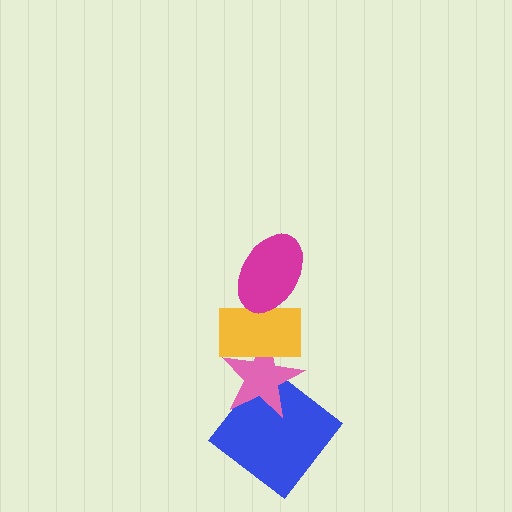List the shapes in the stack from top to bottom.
From top to bottom: the magenta ellipse, the yellow rectangle, the pink star, the blue diamond.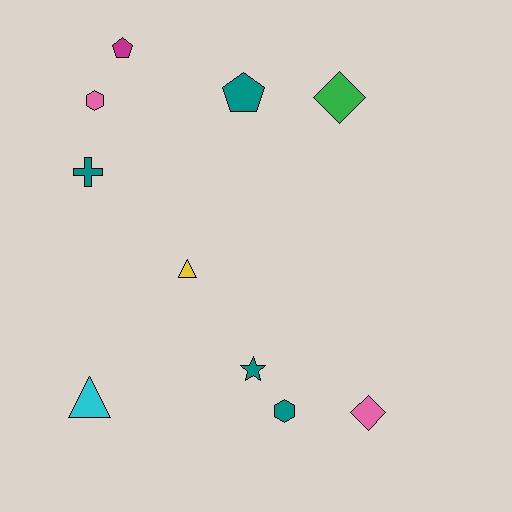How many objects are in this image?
There are 10 objects.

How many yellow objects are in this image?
There is 1 yellow object.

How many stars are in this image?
There is 1 star.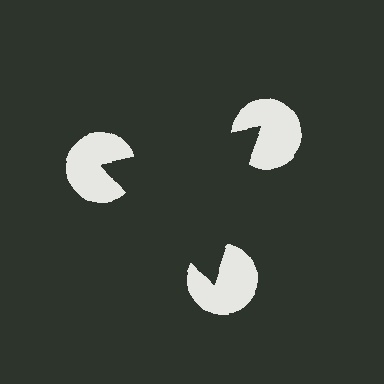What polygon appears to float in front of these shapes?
An illusory triangle — its edges are inferred from the aligned wedge cuts in the pac-man discs, not physically drawn.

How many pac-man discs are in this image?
There are 3 — one at each vertex of the illusory triangle.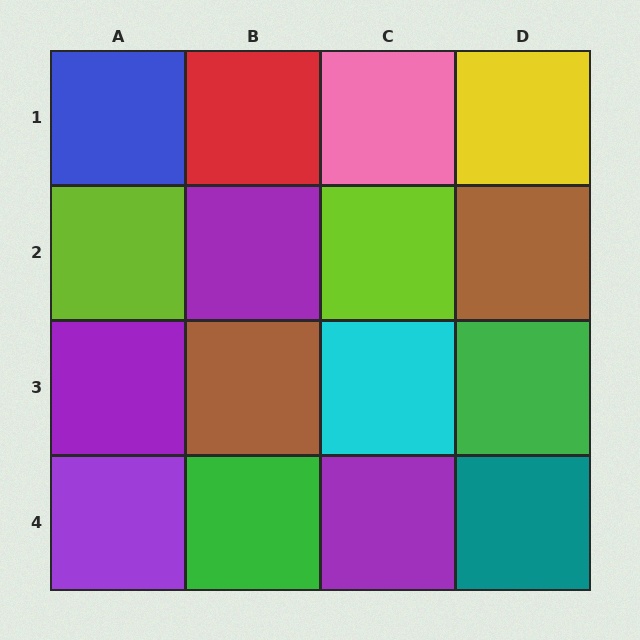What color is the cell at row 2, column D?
Brown.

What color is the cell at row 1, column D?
Yellow.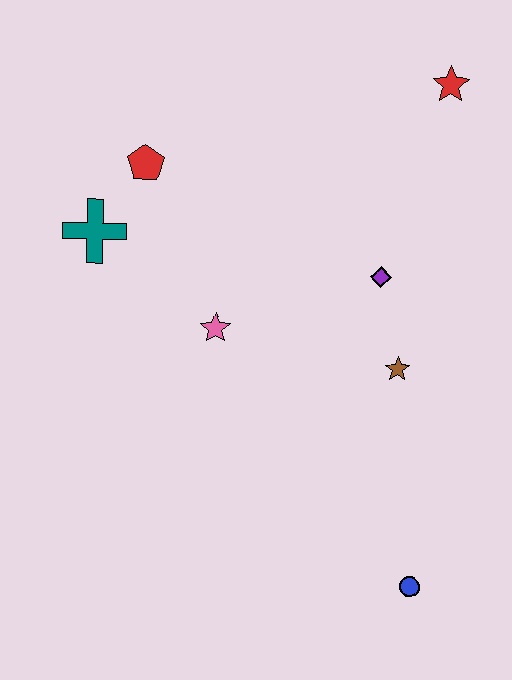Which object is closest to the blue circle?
The brown star is closest to the blue circle.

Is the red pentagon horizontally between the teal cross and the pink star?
Yes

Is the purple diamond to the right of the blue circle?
No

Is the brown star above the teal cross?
No